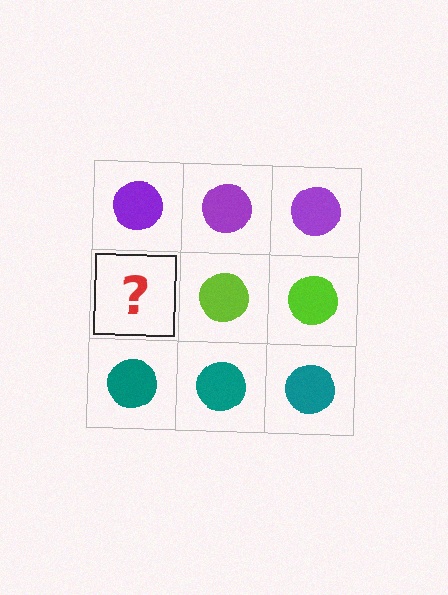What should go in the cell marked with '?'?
The missing cell should contain a lime circle.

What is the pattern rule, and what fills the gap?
The rule is that each row has a consistent color. The gap should be filled with a lime circle.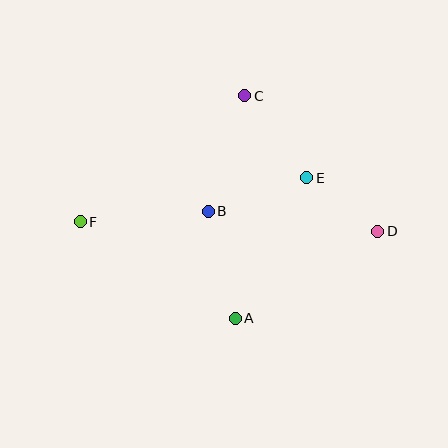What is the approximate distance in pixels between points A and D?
The distance between A and D is approximately 167 pixels.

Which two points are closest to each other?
Points D and E are closest to each other.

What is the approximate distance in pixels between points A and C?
The distance between A and C is approximately 223 pixels.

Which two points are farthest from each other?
Points D and F are farthest from each other.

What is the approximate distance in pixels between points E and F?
The distance between E and F is approximately 231 pixels.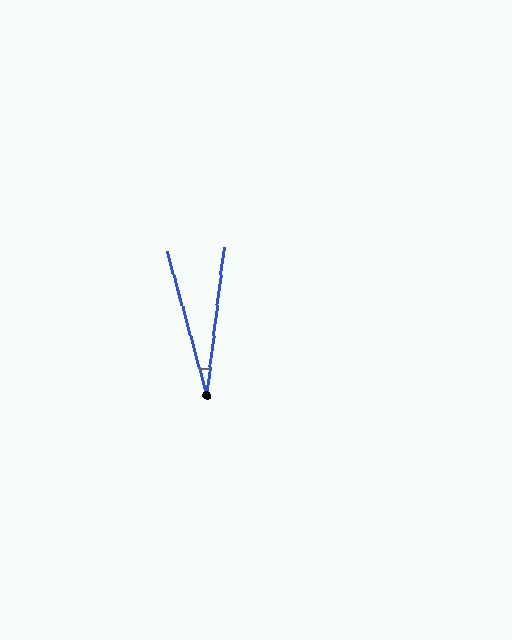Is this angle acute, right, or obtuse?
It is acute.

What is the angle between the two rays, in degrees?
Approximately 22 degrees.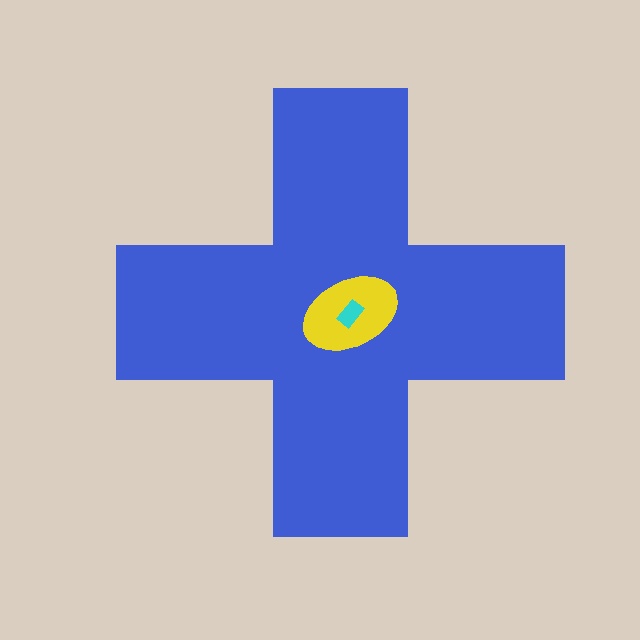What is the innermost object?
The cyan rectangle.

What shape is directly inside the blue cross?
The yellow ellipse.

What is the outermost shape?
The blue cross.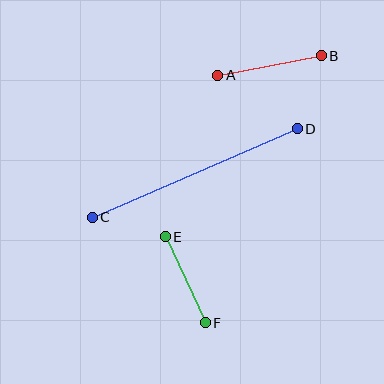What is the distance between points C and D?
The distance is approximately 224 pixels.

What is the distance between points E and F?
The distance is approximately 95 pixels.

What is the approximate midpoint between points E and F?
The midpoint is at approximately (185, 280) pixels.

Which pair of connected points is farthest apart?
Points C and D are farthest apart.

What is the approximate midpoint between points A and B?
The midpoint is at approximately (270, 66) pixels.